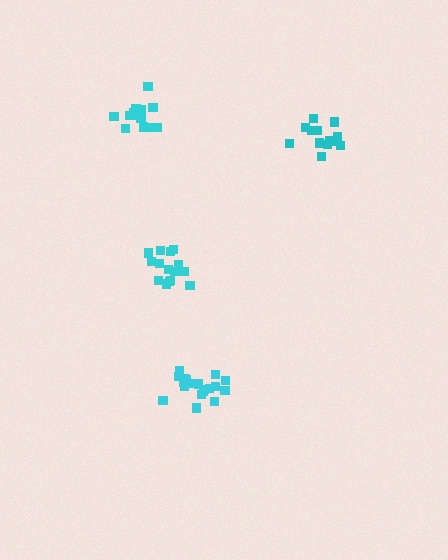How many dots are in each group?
Group 1: 13 dots, Group 2: 19 dots, Group 3: 15 dots, Group 4: 15 dots (62 total).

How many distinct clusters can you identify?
There are 4 distinct clusters.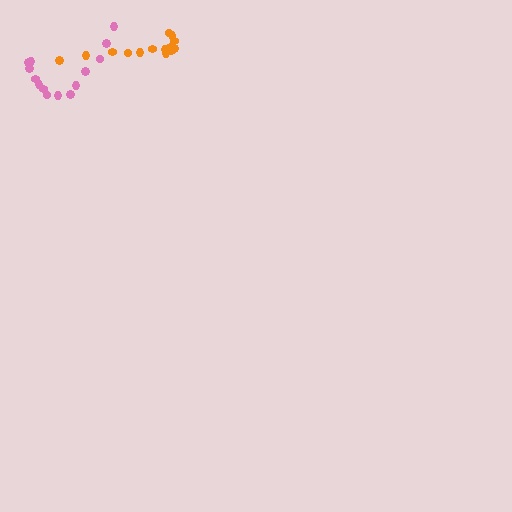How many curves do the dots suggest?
There are 2 distinct paths.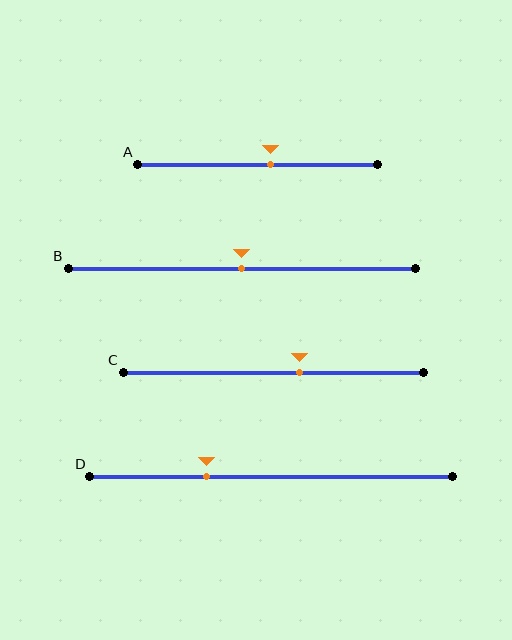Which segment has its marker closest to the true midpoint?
Segment B has its marker closest to the true midpoint.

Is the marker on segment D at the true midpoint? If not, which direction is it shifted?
No, the marker on segment D is shifted to the left by about 18% of the segment length.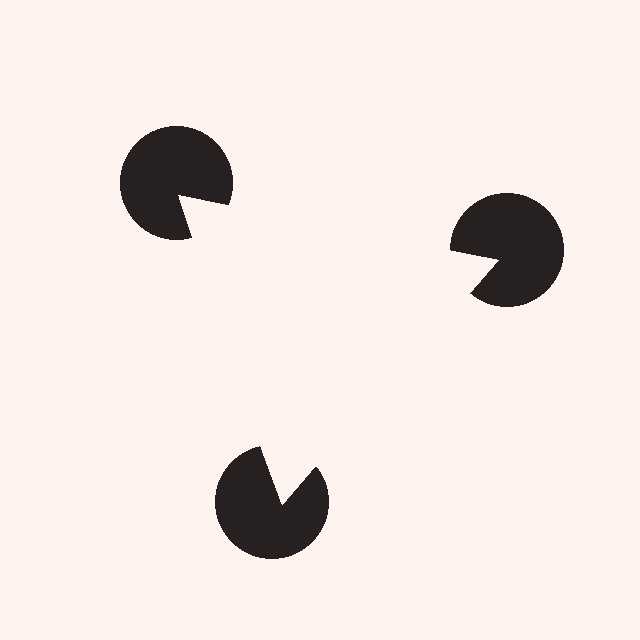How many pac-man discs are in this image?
There are 3 — one at each vertex of the illusory triangle.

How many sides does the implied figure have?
3 sides.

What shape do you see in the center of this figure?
An illusory triangle — its edges are inferred from the aligned wedge cuts in the pac-man discs, not physically drawn.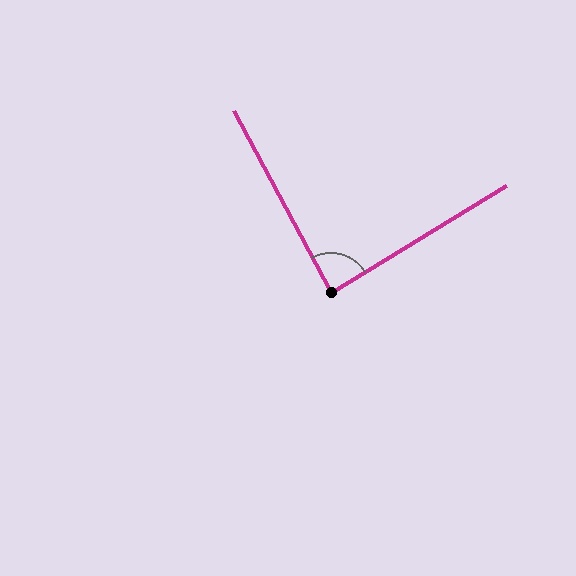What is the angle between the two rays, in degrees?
Approximately 87 degrees.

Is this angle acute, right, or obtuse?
It is approximately a right angle.